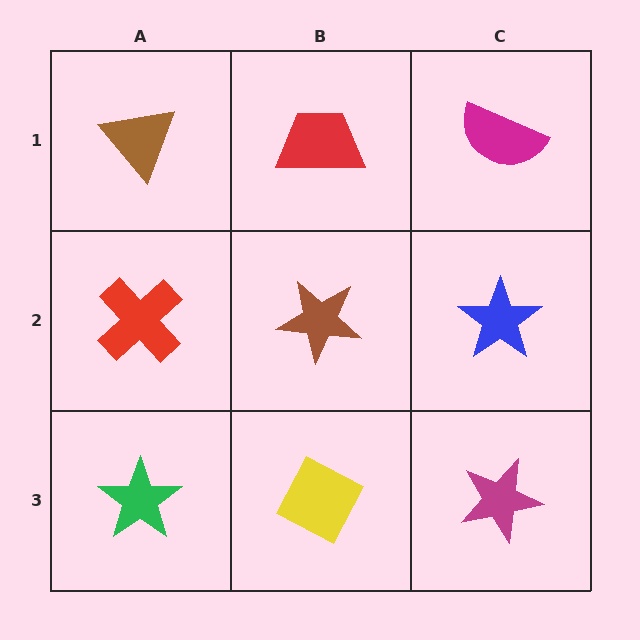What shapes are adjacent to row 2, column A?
A brown triangle (row 1, column A), a green star (row 3, column A), a brown star (row 2, column B).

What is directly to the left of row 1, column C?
A red trapezoid.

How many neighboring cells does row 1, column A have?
2.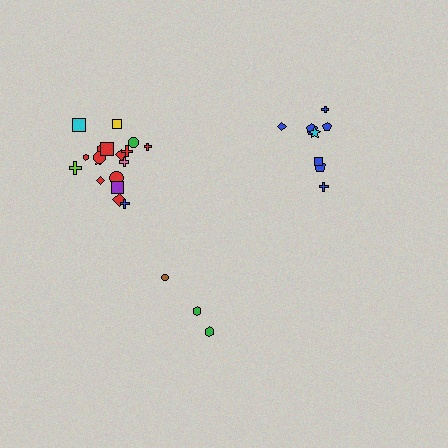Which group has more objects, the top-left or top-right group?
The top-left group.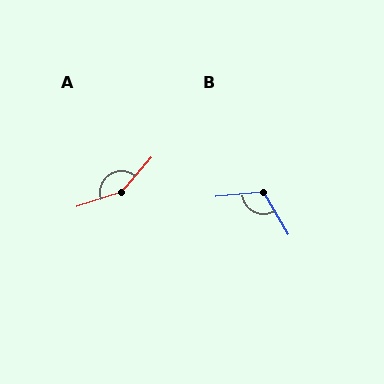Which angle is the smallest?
B, at approximately 115 degrees.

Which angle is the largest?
A, at approximately 149 degrees.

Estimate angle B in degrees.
Approximately 115 degrees.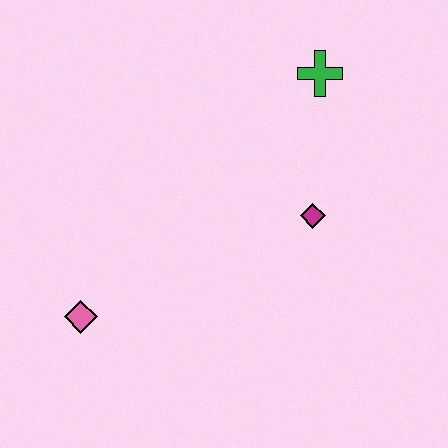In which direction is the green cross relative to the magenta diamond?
The green cross is above the magenta diamond.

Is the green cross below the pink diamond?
No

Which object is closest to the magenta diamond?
The green cross is closest to the magenta diamond.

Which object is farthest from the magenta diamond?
The pink diamond is farthest from the magenta diamond.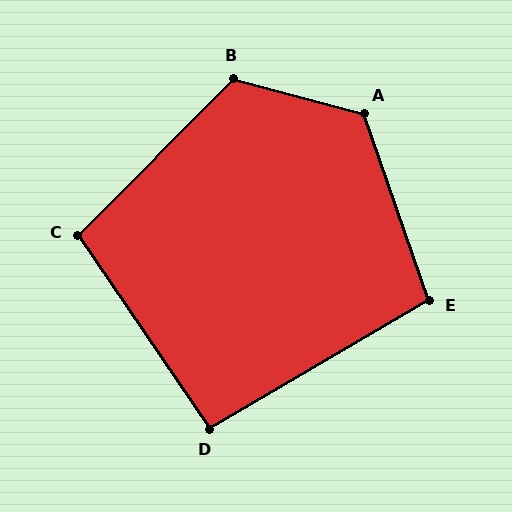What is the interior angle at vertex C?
Approximately 101 degrees (obtuse).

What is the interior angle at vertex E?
Approximately 101 degrees (obtuse).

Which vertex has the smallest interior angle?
D, at approximately 94 degrees.